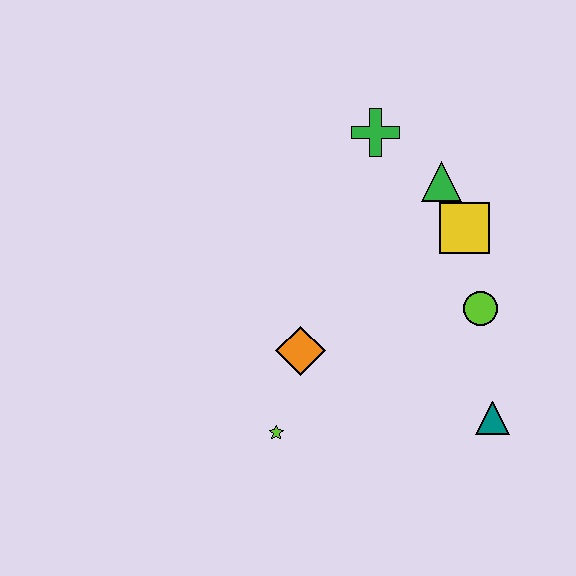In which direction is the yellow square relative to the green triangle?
The yellow square is below the green triangle.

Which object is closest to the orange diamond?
The lime star is closest to the orange diamond.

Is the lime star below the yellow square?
Yes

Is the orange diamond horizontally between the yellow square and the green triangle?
No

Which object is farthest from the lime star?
The green cross is farthest from the lime star.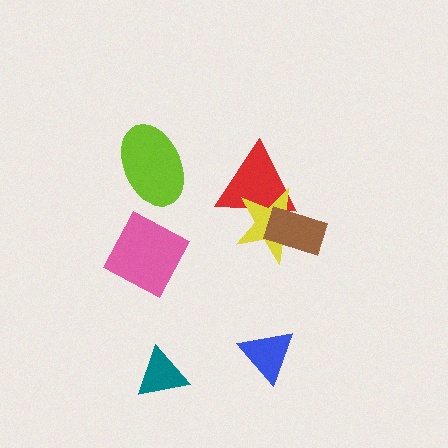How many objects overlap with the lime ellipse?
0 objects overlap with the lime ellipse.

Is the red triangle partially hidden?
Yes, it is partially covered by another shape.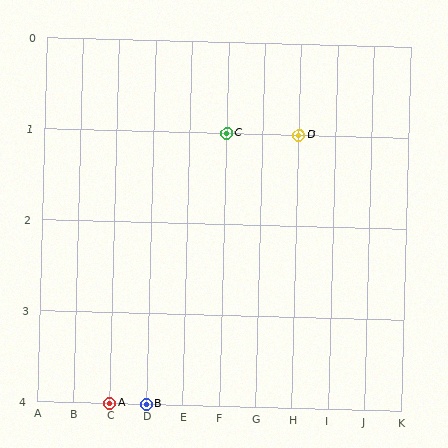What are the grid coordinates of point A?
Point A is at grid coordinates (C, 4).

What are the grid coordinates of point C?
Point C is at grid coordinates (F, 1).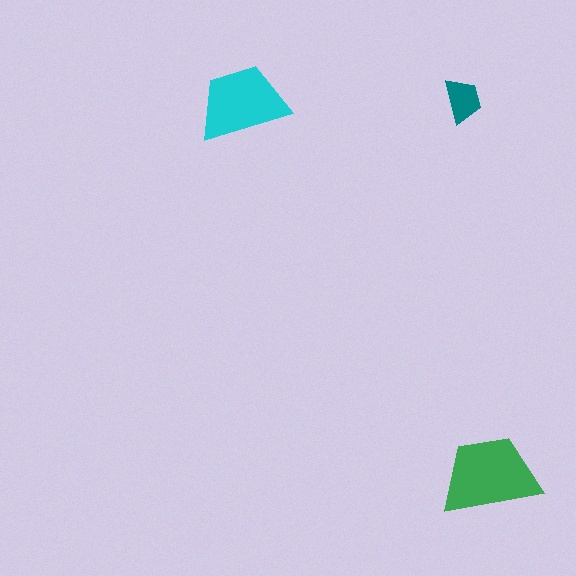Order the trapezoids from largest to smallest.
the green one, the cyan one, the teal one.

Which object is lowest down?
The green trapezoid is bottommost.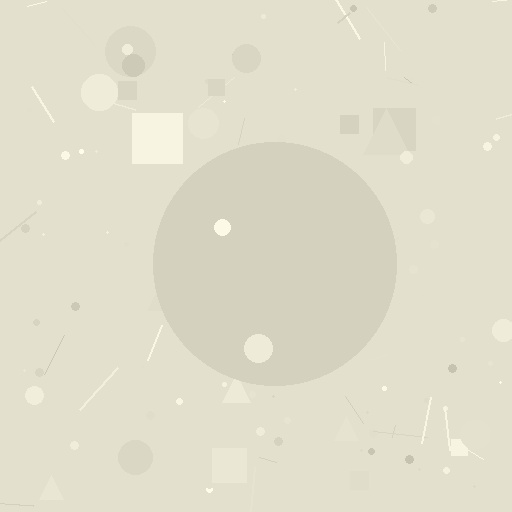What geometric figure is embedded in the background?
A circle is embedded in the background.